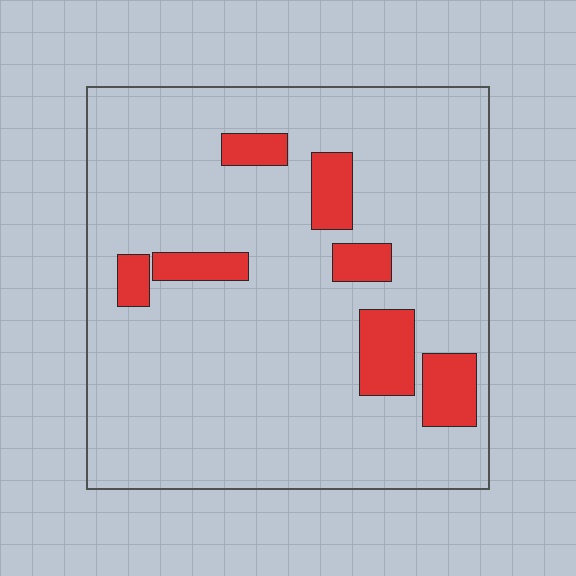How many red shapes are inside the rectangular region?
7.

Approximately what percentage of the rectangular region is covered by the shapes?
Approximately 15%.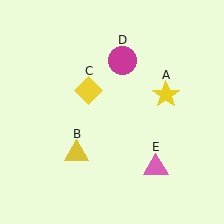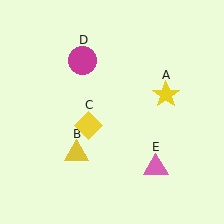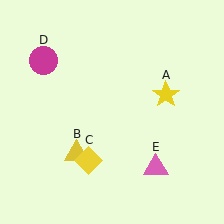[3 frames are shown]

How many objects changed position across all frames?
2 objects changed position: yellow diamond (object C), magenta circle (object D).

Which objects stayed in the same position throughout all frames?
Yellow star (object A) and yellow triangle (object B) and pink triangle (object E) remained stationary.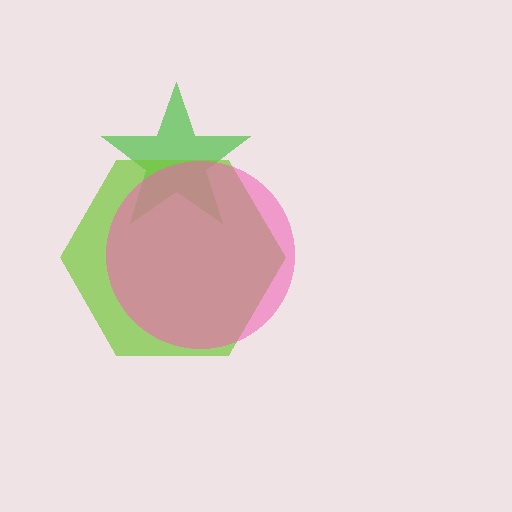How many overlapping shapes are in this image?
There are 3 overlapping shapes in the image.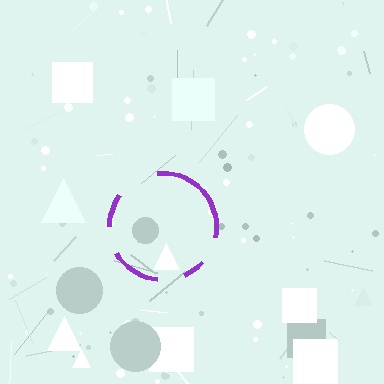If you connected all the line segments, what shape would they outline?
They would outline a circle.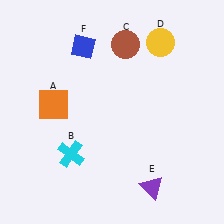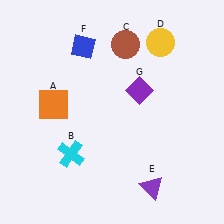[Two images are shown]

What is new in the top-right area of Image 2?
A purple diamond (G) was added in the top-right area of Image 2.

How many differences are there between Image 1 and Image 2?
There is 1 difference between the two images.